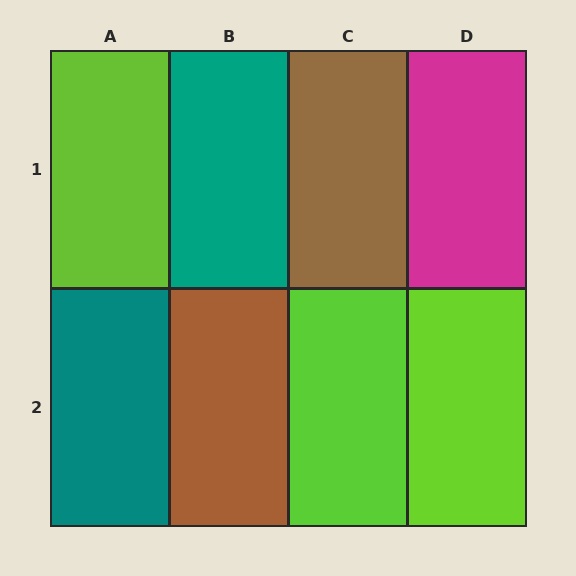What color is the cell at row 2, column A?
Teal.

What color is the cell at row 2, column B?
Brown.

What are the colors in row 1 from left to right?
Lime, teal, brown, magenta.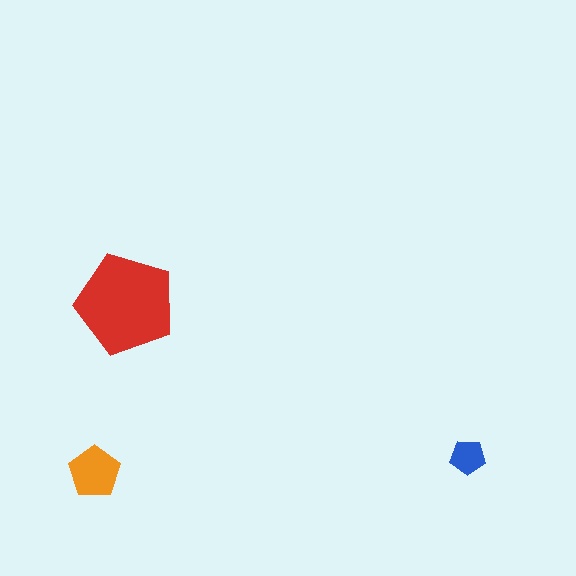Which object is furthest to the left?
The orange pentagon is leftmost.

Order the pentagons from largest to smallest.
the red one, the orange one, the blue one.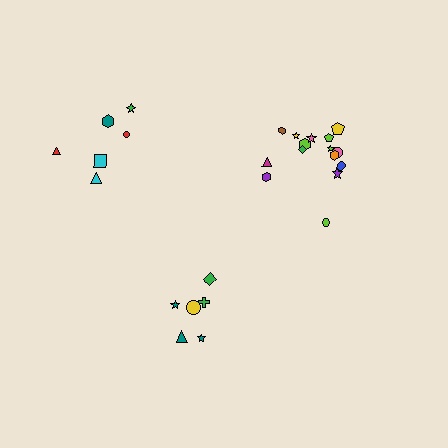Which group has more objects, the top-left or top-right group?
The top-right group.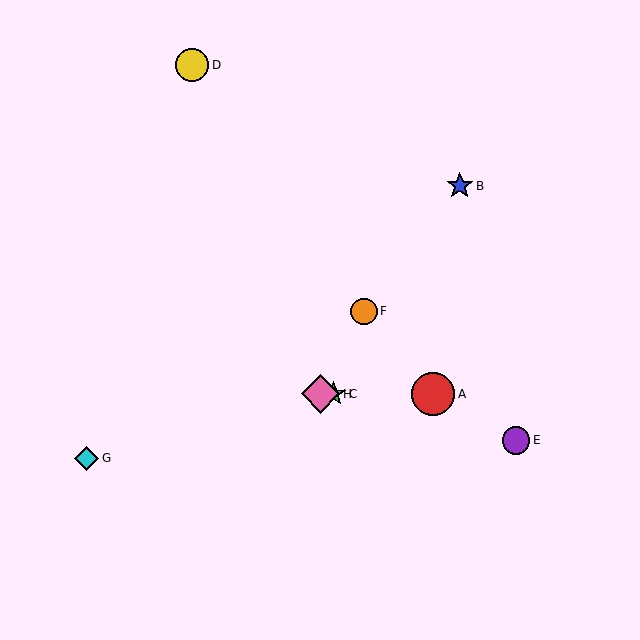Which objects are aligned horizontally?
Objects A, C, H are aligned horizontally.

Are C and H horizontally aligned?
Yes, both are at y≈394.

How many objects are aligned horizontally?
3 objects (A, C, H) are aligned horizontally.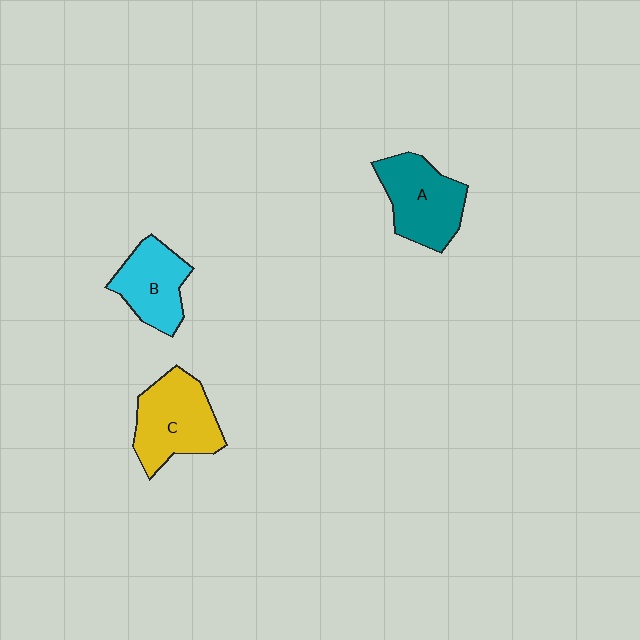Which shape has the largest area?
Shape C (yellow).